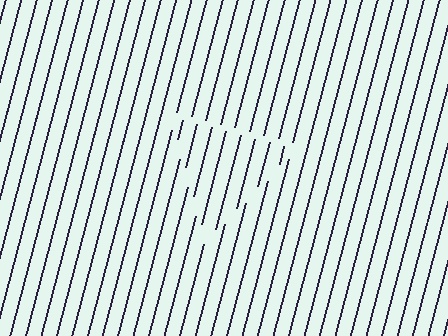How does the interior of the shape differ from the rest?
The interior of the shape contains the same grating, shifted by half a period — the contour is defined by the phase discontinuity where line-ends from the inner and outer gratings abut.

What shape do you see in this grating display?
An illusory triangle. The interior of the shape contains the same grating, shifted by half a period — the contour is defined by the phase discontinuity where line-ends from the inner and outer gratings abut.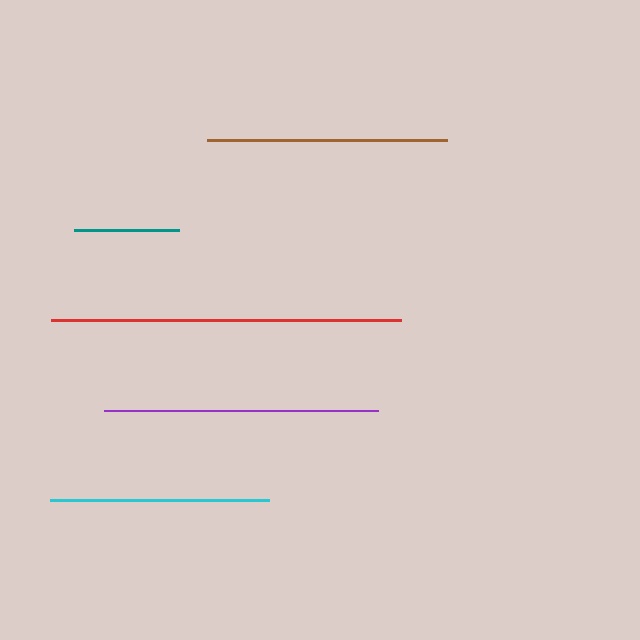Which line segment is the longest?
The red line is the longest at approximately 350 pixels.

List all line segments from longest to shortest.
From longest to shortest: red, purple, brown, cyan, teal.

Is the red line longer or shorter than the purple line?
The red line is longer than the purple line.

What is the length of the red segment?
The red segment is approximately 350 pixels long.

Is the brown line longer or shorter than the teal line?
The brown line is longer than the teal line.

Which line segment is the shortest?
The teal line is the shortest at approximately 105 pixels.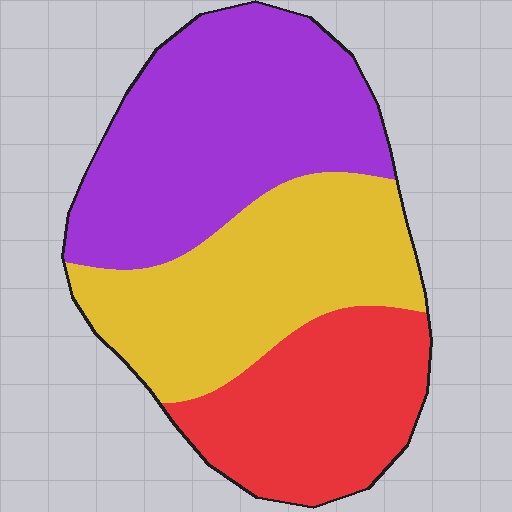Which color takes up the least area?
Red, at roughly 25%.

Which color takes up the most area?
Purple, at roughly 40%.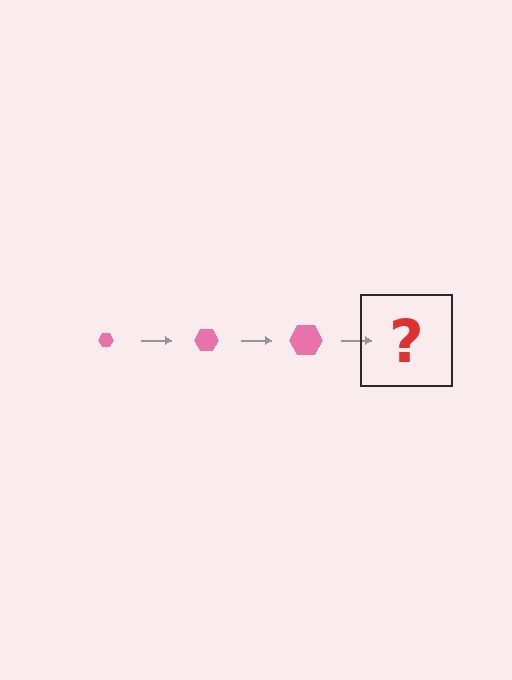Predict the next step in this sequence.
The next step is a pink hexagon, larger than the previous one.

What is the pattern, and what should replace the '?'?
The pattern is that the hexagon gets progressively larger each step. The '?' should be a pink hexagon, larger than the previous one.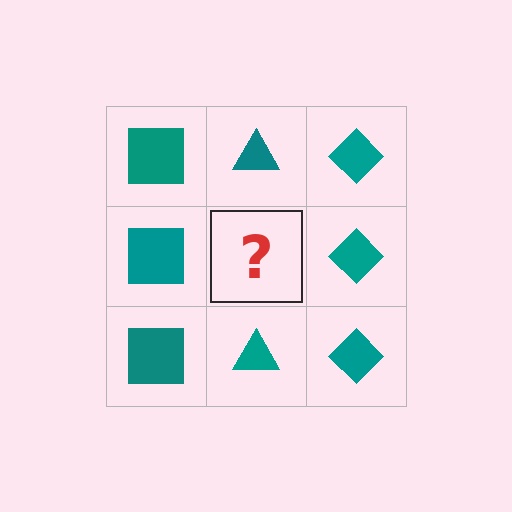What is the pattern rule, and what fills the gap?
The rule is that each column has a consistent shape. The gap should be filled with a teal triangle.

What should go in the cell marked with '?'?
The missing cell should contain a teal triangle.